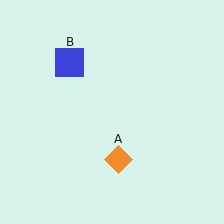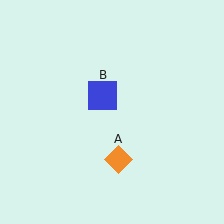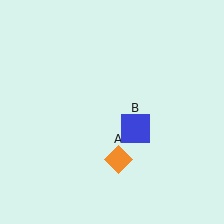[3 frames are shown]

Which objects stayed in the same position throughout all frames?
Orange diamond (object A) remained stationary.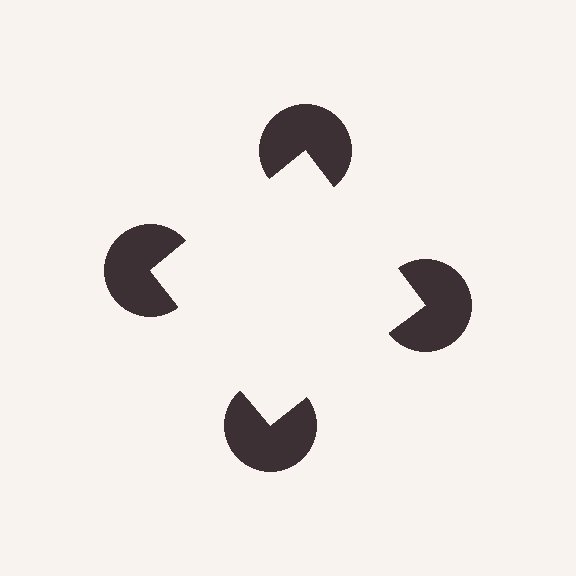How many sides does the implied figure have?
4 sides.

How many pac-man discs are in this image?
There are 4 — one at each vertex of the illusory square.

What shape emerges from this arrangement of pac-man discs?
An illusory square — its edges are inferred from the aligned wedge cuts in the pac-man discs, not physically drawn.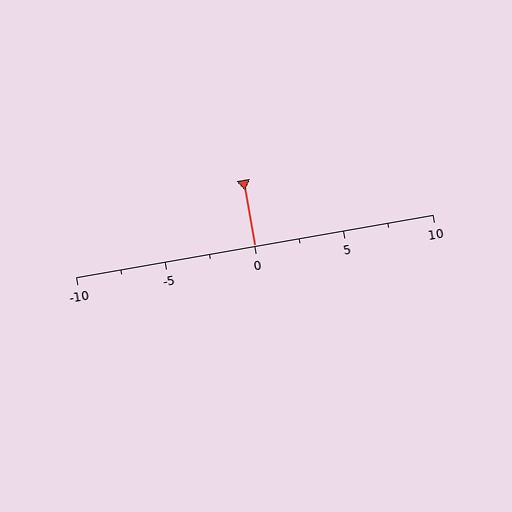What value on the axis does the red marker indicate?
The marker indicates approximately 0.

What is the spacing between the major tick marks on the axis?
The major ticks are spaced 5 apart.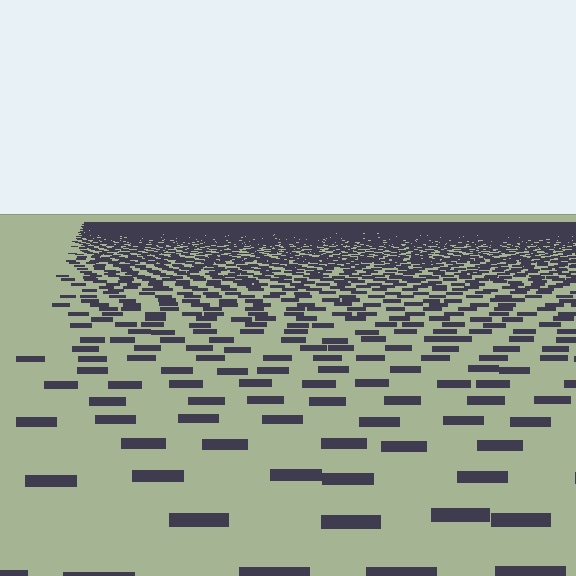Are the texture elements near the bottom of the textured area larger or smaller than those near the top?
Larger. Near the bottom, elements are closer to the viewer and appear at a bigger on-screen size.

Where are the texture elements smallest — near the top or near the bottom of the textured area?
Near the top.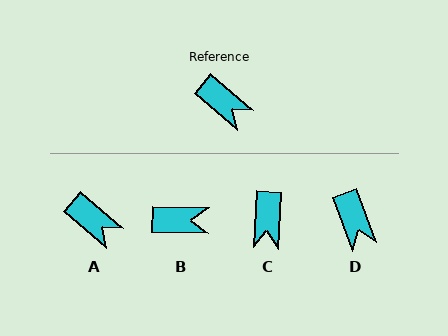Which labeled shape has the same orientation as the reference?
A.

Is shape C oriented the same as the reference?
No, it is off by about 52 degrees.